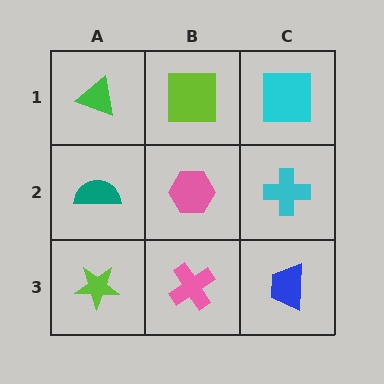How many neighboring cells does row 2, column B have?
4.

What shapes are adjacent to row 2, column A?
A green triangle (row 1, column A), a lime star (row 3, column A), a pink hexagon (row 2, column B).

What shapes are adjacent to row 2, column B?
A lime square (row 1, column B), a pink cross (row 3, column B), a teal semicircle (row 2, column A), a cyan cross (row 2, column C).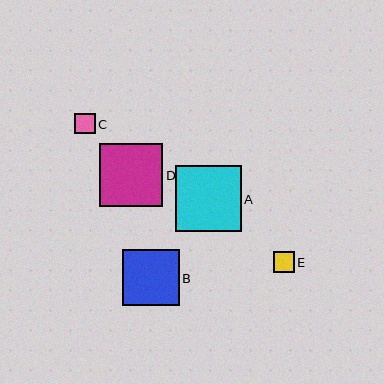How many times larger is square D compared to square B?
Square D is approximately 1.1 times the size of square B.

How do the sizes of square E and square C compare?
Square E and square C are approximately the same size.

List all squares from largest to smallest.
From largest to smallest: A, D, B, E, C.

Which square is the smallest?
Square C is the smallest with a size of approximately 20 pixels.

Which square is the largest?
Square A is the largest with a size of approximately 66 pixels.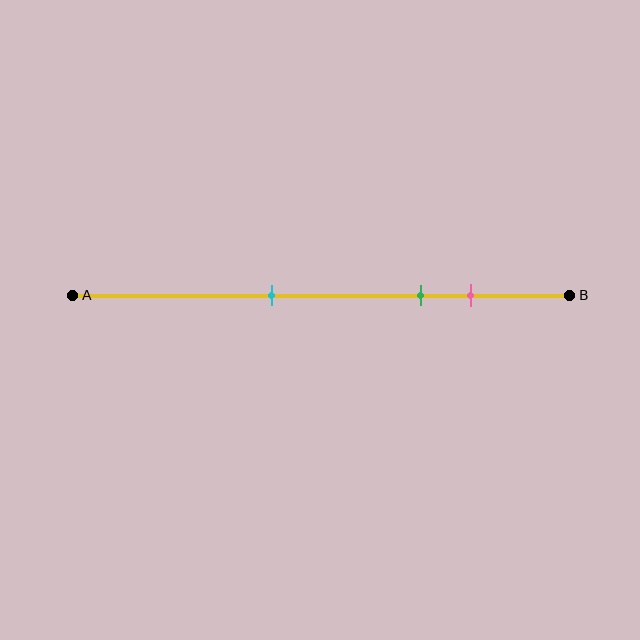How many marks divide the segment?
There are 3 marks dividing the segment.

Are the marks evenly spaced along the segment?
No, the marks are not evenly spaced.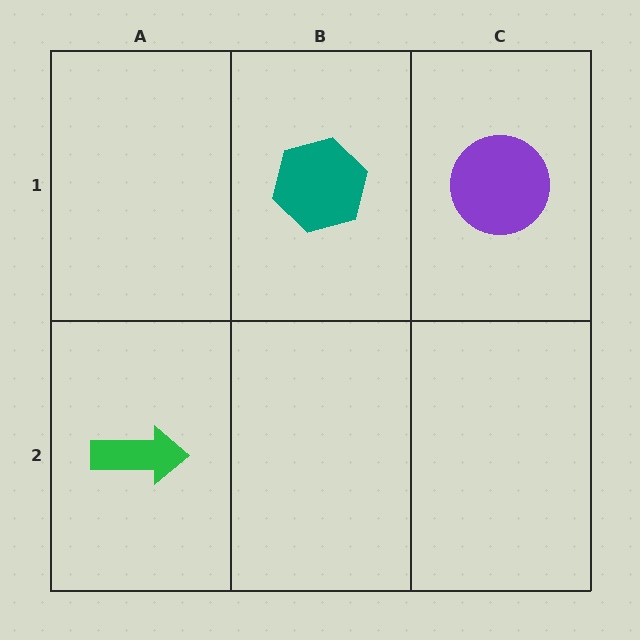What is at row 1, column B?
A teal hexagon.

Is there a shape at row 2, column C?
No, that cell is empty.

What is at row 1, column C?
A purple circle.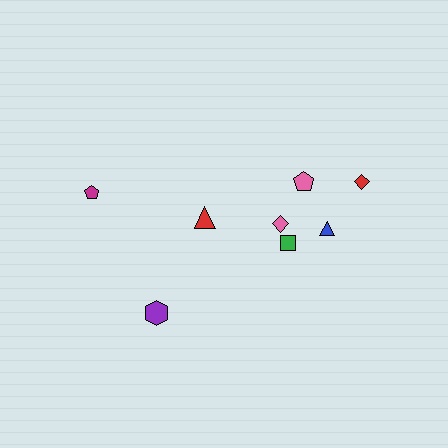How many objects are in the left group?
There are 3 objects.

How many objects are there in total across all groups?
There are 8 objects.